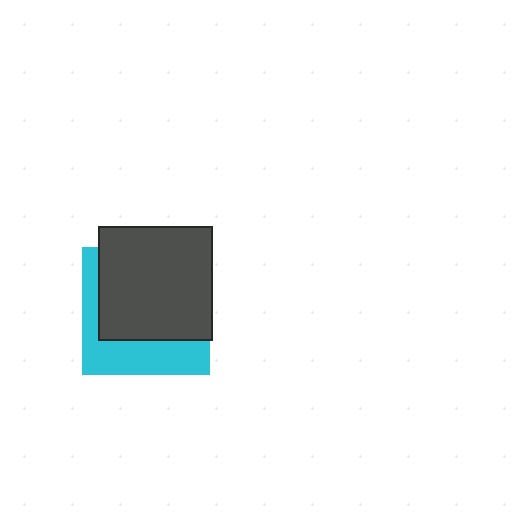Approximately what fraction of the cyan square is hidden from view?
Roughly 64% of the cyan square is hidden behind the dark gray square.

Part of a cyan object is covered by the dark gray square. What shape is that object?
It is a square.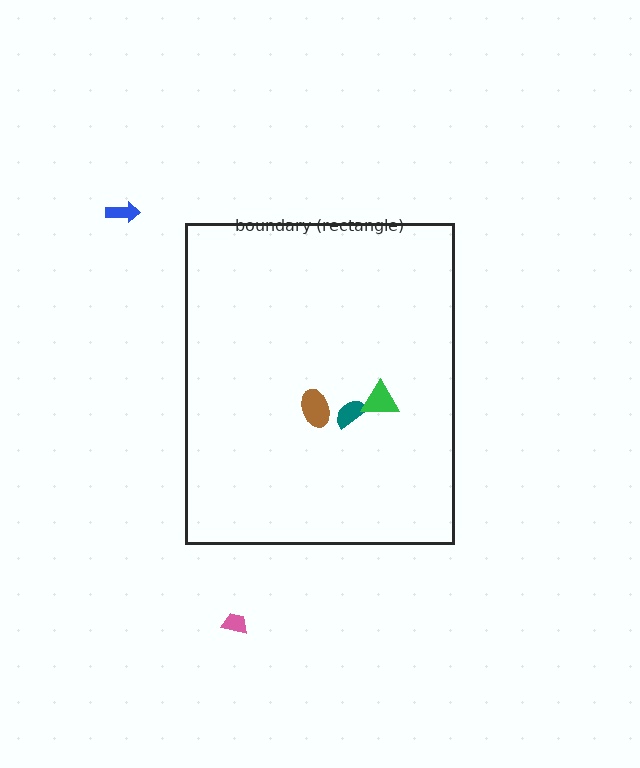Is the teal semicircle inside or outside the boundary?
Inside.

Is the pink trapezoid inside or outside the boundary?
Outside.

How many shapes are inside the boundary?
3 inside, 2 outside.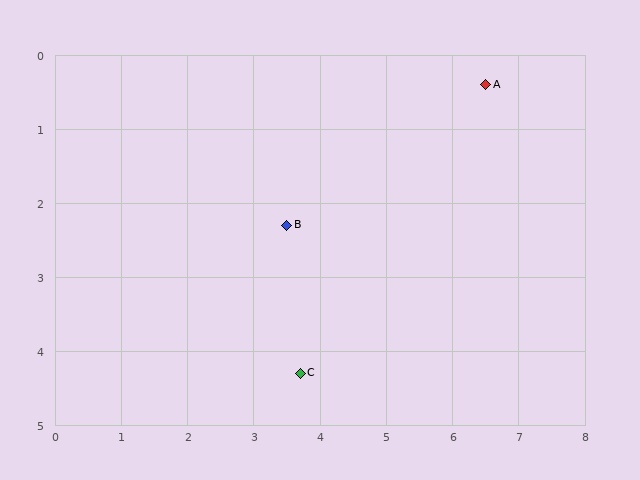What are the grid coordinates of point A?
Point A is at approximately (6.5, 0.4).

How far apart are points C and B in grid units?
Points C and B are about 2.0 grid units apart.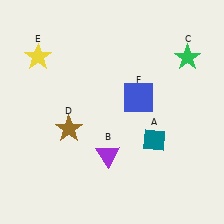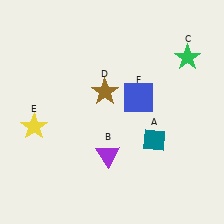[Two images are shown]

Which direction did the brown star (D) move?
The brown star (D) moved up.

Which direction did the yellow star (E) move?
The yellow star (E) moved down.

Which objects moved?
The objects that moved are: the brown star (D), the yellow star (E).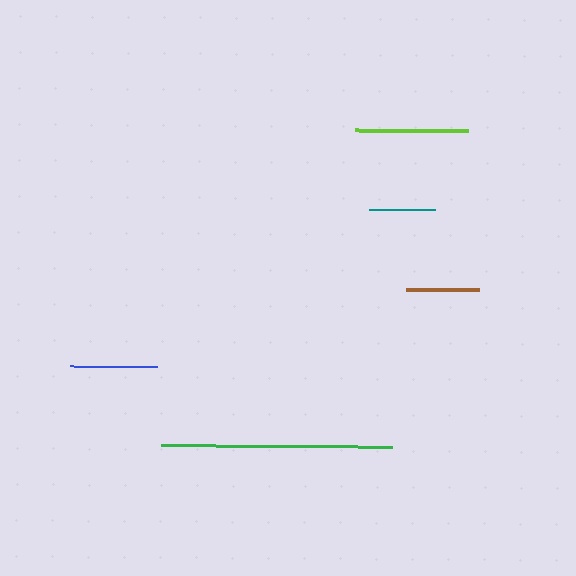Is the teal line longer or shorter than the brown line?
The brown line is longer than the teal line.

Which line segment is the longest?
The green line is the longest at approximately 231 pixels.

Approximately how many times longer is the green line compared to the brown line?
The green line is approximately 3.1 times the length of the brown line.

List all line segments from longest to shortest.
From longest to shortest: green, lime, blue, brown, teal.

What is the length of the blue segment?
The blue segment is approximately 87 pixels long.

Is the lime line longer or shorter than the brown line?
The lime line is longer than the brown line.